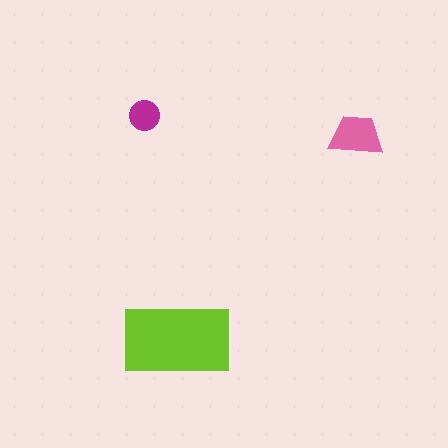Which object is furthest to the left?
The magenta circle is leftmost.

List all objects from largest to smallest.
The lime rectangle, the pink trapezoid, the magenta circle.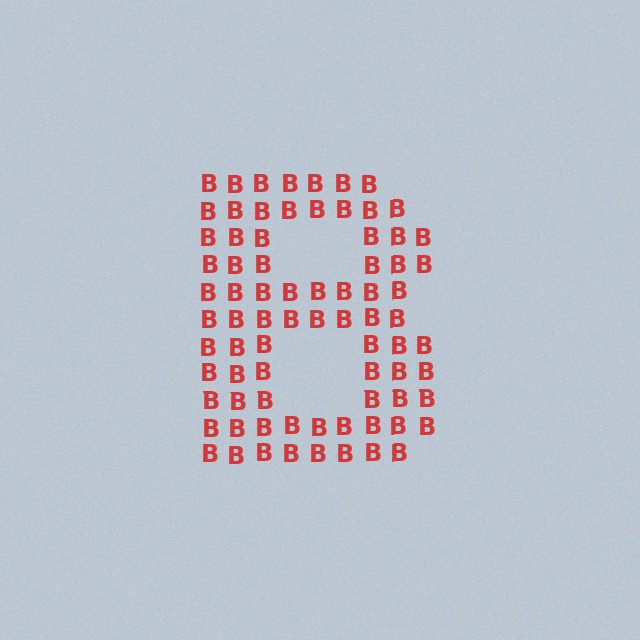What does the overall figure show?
The overall figure shows the letter B.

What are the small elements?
The small elements are letter B's.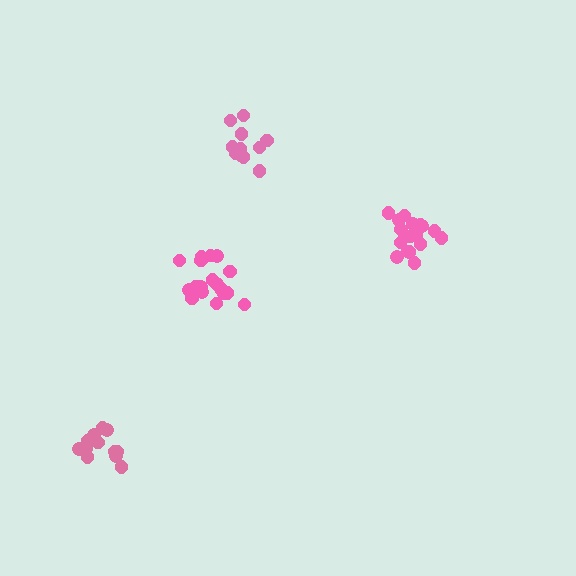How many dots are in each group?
Group 1: 18 dots, Group 2: 12 dots, Group 3: 17 dots, Group 4: 12 dots (59 total).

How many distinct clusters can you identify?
There are 4 distinct clusters.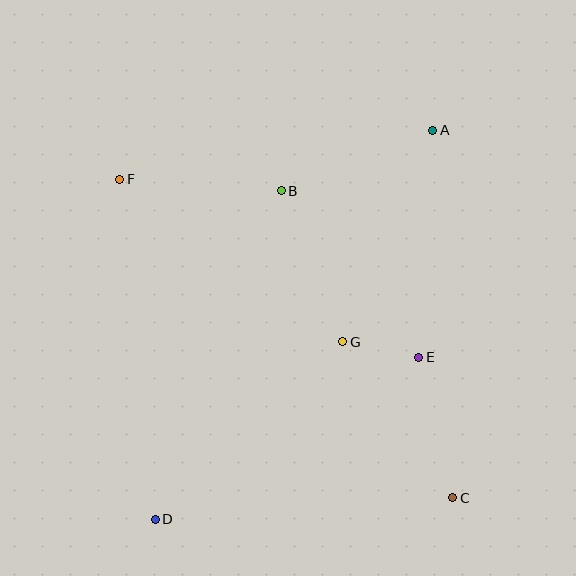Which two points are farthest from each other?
Points A and D are farthest from each other.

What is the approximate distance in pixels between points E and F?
The distance between E and F is approximately 348 pixels.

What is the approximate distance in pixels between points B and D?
The distance between B and D is approximately 352 pixels.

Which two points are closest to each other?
Points E and G are closest to each other.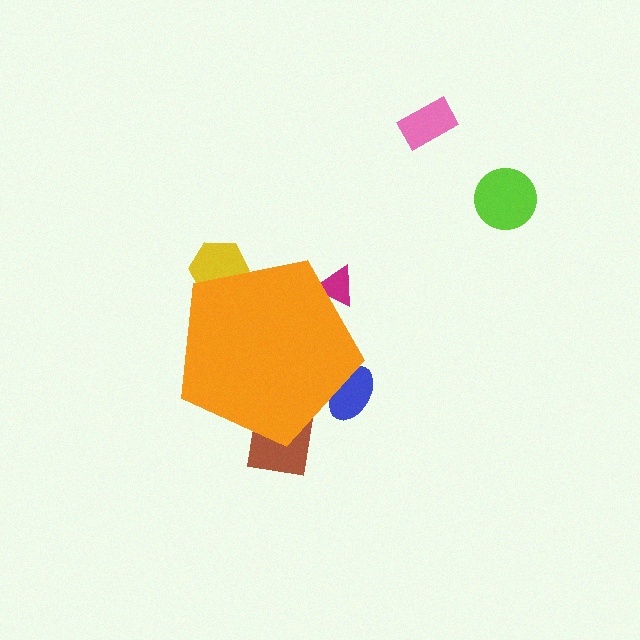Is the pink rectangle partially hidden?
No, the pink rectangle is fully visible.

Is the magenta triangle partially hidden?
Yes, the magenta triangle is partially hidden behind the orange pentagon.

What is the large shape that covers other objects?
An orange pentagon.